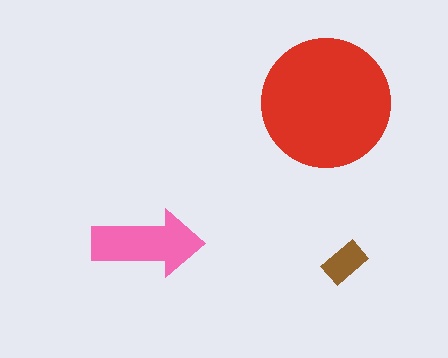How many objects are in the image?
There are 3 objects in the image.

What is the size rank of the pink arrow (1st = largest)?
2nd.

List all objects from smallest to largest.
The brown rectangle, the pink arrow, the red circle.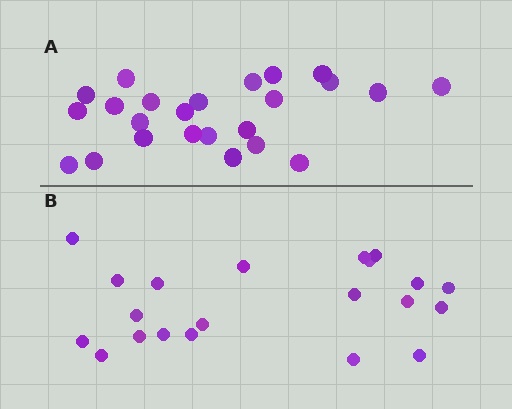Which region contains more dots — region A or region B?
Region A (the top region) has more dots.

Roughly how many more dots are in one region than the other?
Region A has just a few more — roughly 2 or 3 more dots than region B.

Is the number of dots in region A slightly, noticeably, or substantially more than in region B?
Region A has only slightly more — the two regions are fairly close. The ratio is roughly 1.1 to 1.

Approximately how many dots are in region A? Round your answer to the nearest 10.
About 20 dots. (The exact count is 24, which rounds to 20.)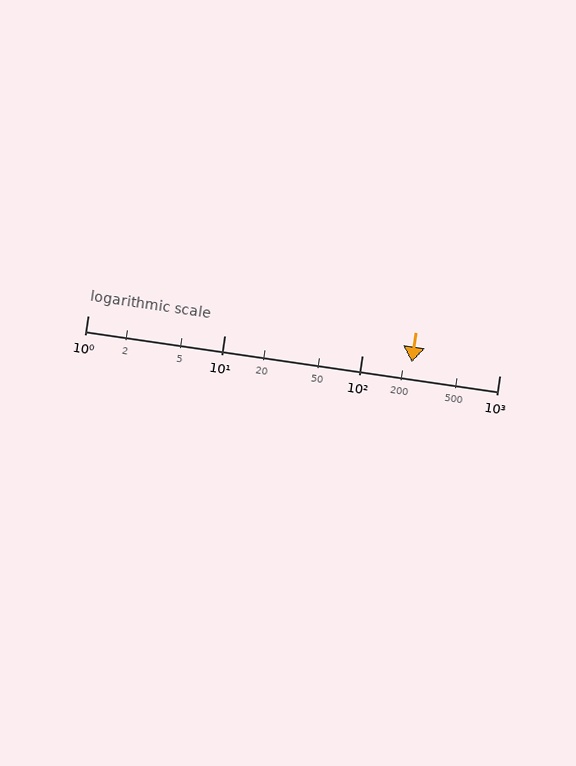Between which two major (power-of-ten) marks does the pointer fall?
The pointer is between 100 and 1000.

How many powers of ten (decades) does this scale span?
The scale spans 3 decades, from 1 to 1000.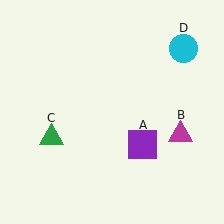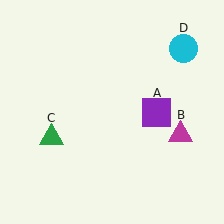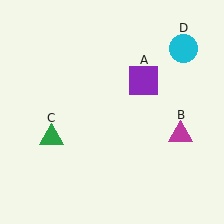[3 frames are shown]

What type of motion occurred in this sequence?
The purple square (object A) rotated counterclockwise around the center of the scene.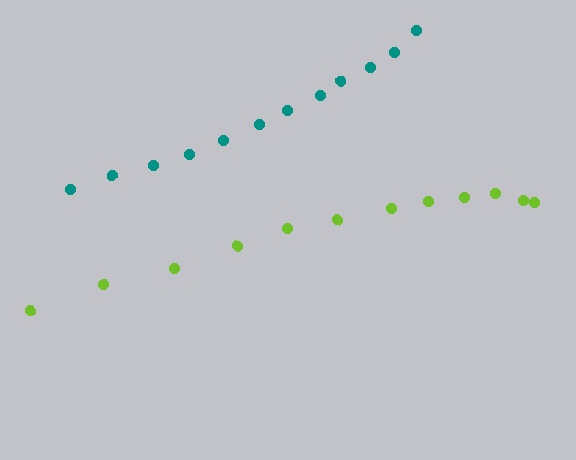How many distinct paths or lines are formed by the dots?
There are 2 distinct paths.